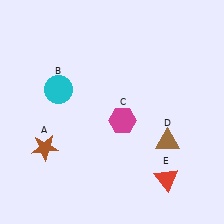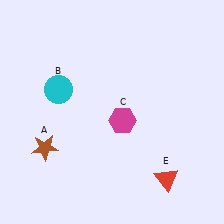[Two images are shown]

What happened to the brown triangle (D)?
The brown triangle (D) was removed in Image 2. It was in the bottom-right area of Image 1.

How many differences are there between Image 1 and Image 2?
There is 1 difference between the two images.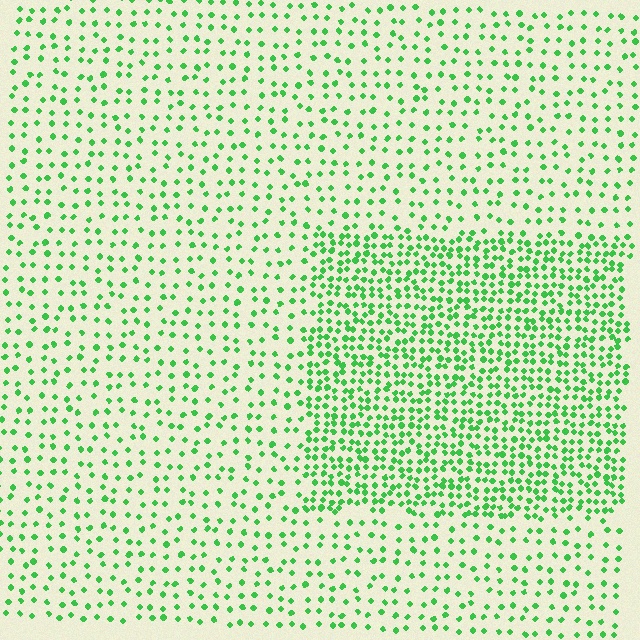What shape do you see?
I see a rectangle.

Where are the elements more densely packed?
The elements are more densely packed inside the rectangle boundary.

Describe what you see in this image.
The image contains small green elements arranged at two different densities. A rectangle-shaped region is visible where the elements are more densely packed than the surrounding area.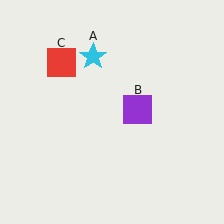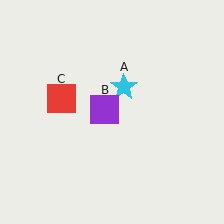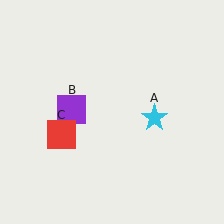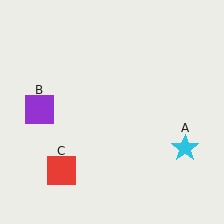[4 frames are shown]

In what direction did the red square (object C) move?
The red square (object C) moved down.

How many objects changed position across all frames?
3 objects changed position: cyan star (object A), purple square (object B), red square (object C).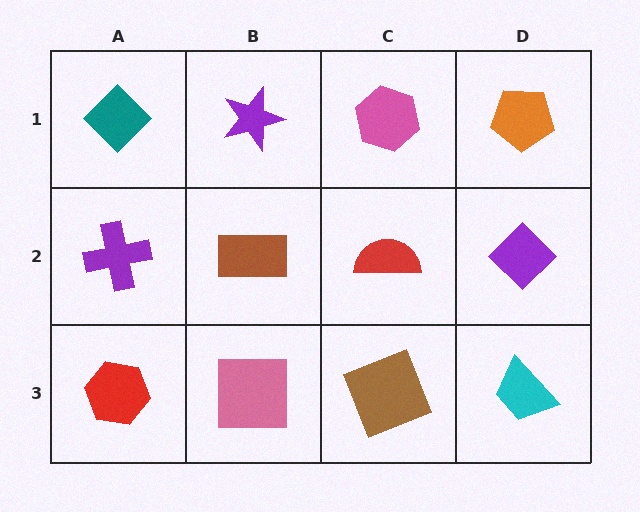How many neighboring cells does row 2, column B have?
4.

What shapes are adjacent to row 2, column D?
An orange pentagon (row 1, column D), a cyan trapezoid (row 3, column D), a red semicircle (row 2, column C).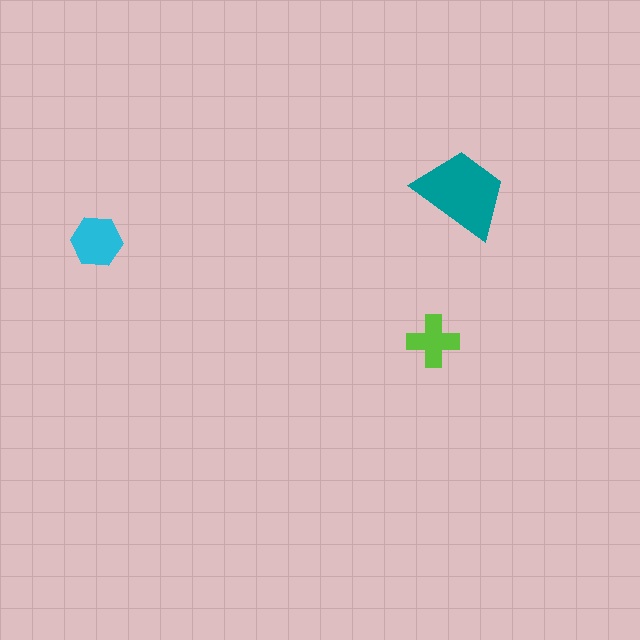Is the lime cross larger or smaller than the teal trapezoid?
Smaller.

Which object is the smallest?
The lime cross.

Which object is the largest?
The teal trapezoid.